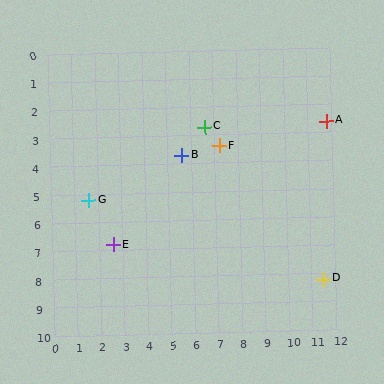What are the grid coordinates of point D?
Point D is at approximately (11.5, 8.2).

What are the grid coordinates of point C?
Point C is at approximately (6.6, 2.7).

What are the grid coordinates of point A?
Point A is at approximately (11.8, 2.6).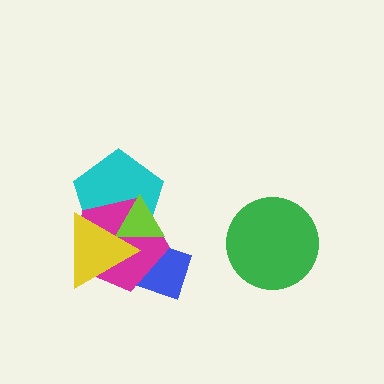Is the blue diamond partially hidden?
Yes, it is partially covered by another shape.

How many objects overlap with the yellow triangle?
4 objects overlap with the yellow triangle.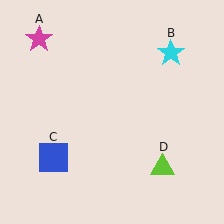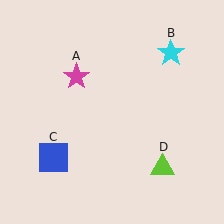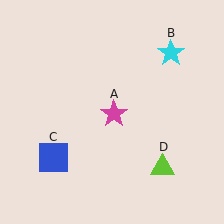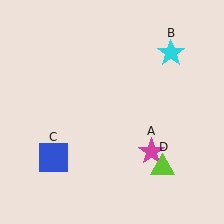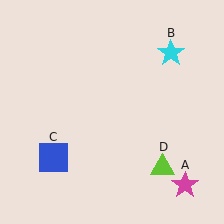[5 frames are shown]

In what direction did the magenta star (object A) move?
The magenta star (object A) moved down and to the right.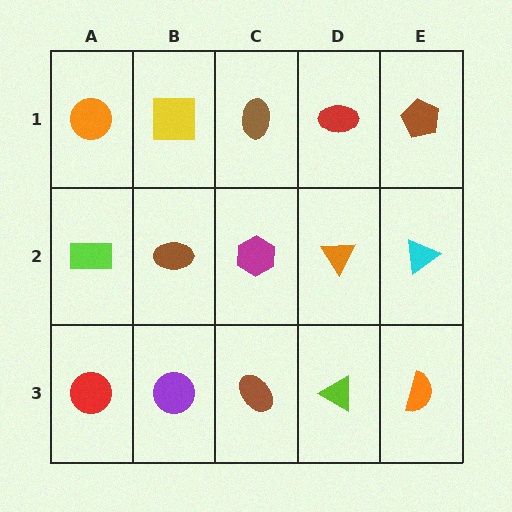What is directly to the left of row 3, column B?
A red circle.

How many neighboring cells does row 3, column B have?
3.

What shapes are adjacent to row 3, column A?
A lime rectangle (row 2, column A), a purple circle (row 3, column B).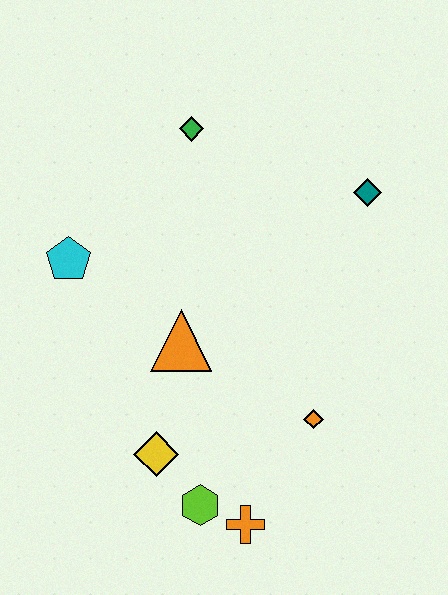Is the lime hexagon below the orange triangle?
Yes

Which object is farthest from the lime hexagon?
The green diamond is farthest from the lime hexagon.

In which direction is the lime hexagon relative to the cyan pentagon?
The lime hexagon is below the cyan pentagon.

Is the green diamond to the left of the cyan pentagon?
No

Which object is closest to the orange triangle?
The yellow diamond is closest to the orange triangle.